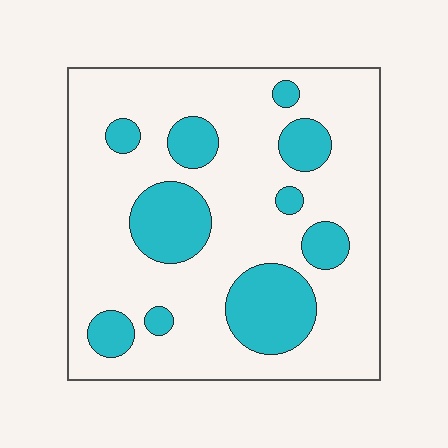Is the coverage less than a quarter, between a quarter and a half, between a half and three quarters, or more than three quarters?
Less than a quarter.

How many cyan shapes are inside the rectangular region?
10.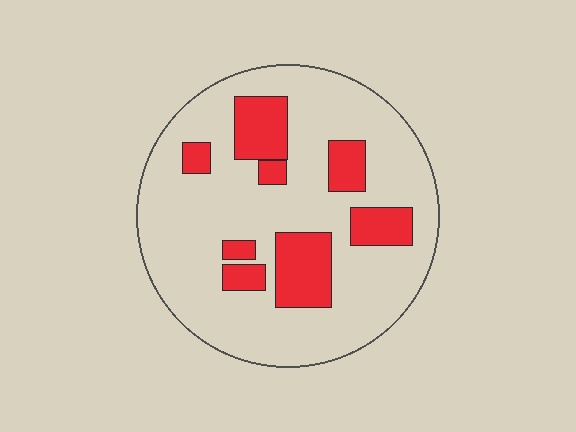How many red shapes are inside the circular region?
8.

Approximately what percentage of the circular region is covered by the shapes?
Approximately 20%.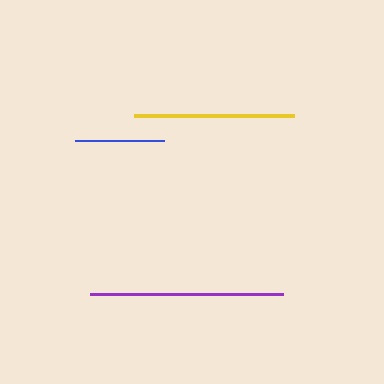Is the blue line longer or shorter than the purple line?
The purple line is longer than the blue line.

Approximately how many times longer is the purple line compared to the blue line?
The purple line is approximately 2.2 times the length of the blue line.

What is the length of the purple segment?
The purple segment is approximately 192 pixels long.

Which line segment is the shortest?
The blue line is the shortest at approximately 89 pixels.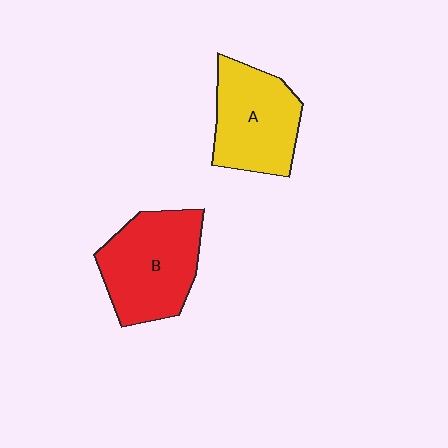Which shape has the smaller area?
Shape A (yellow).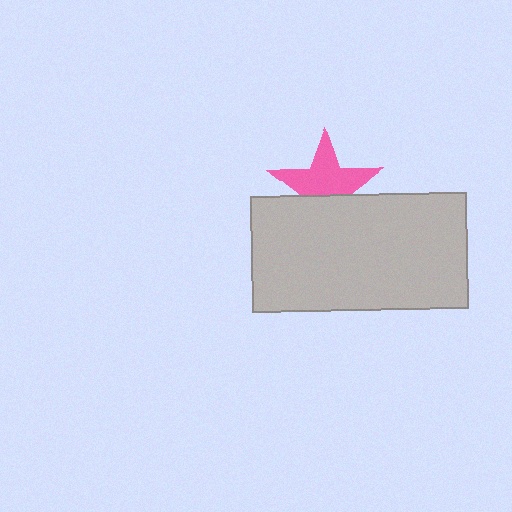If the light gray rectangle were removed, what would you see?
You would see the complete pink star.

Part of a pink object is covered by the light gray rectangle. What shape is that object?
It is a star.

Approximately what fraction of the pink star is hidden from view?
Roughly 38% of the pink star is hidden behind the light gray rectangle.